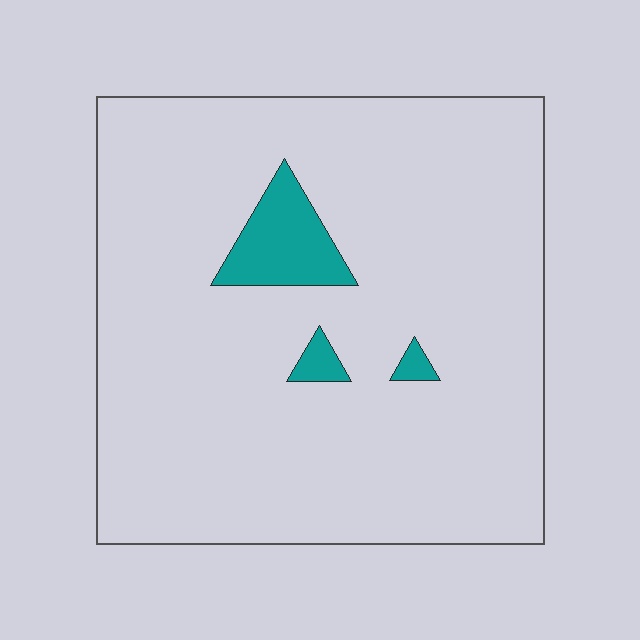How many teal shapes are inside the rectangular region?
3.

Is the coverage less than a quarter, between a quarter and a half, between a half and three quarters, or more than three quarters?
Less than a quarter.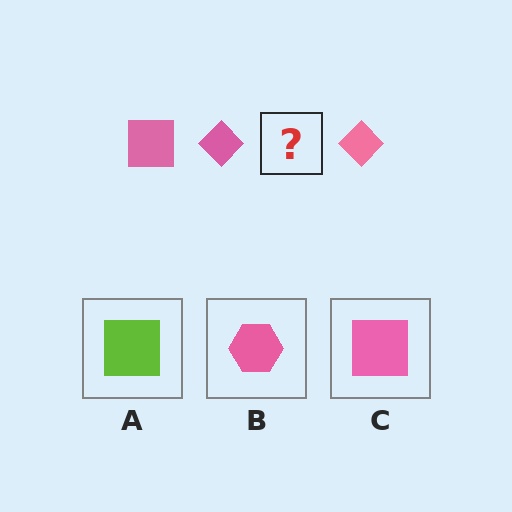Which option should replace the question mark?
Option C.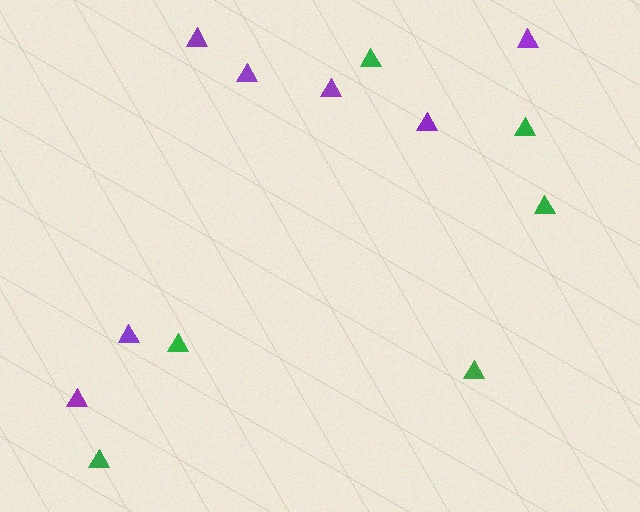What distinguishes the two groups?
There are 2 groups: one group of purple triangles (7) and one group of green triangles (6).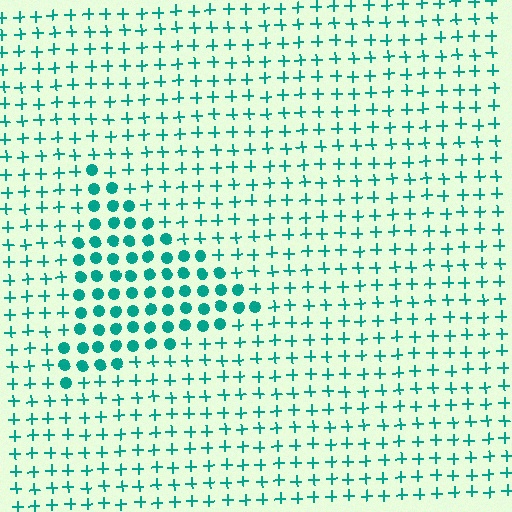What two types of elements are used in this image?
The image uses circles inside the triangle region and plus signs outside it.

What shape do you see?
I see a triangle.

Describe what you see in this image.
The image is filled with small teal elements arranged in a uniform grid. A triangle-shaped region contains circles, while the surrounding area contains plus signs. The boundary is defined purely by the change in element shape.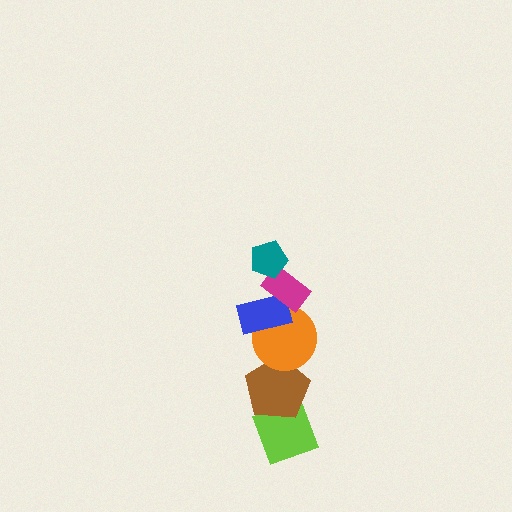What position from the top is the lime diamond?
The lime diamond is 6th from the top.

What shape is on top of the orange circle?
The blue rectangle is on top of the orange circle.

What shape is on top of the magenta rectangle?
The teal pentagon is on top of the magenta rectangle.